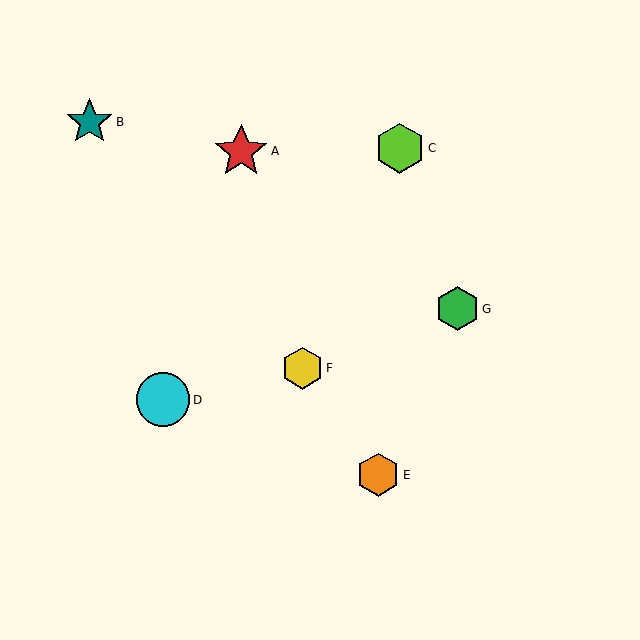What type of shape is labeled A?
Shape A is a red star.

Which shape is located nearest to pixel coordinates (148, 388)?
The cyan circle (labeled D) at (163, 400) is nearest to that location.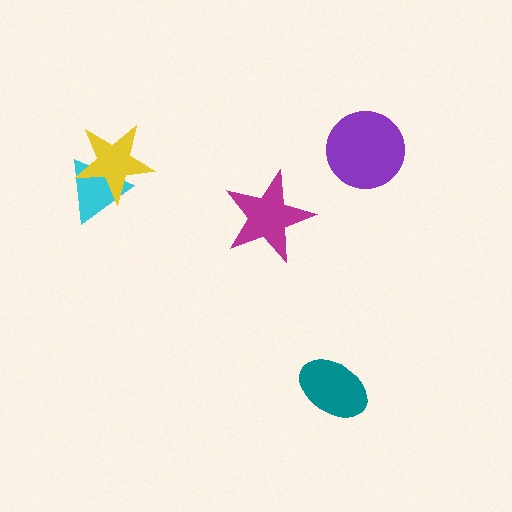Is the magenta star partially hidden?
No, no other shape covers it.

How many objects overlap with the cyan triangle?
1 object overlaps with the cyan triangle.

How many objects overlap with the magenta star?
0 objects overlap with the magenta star.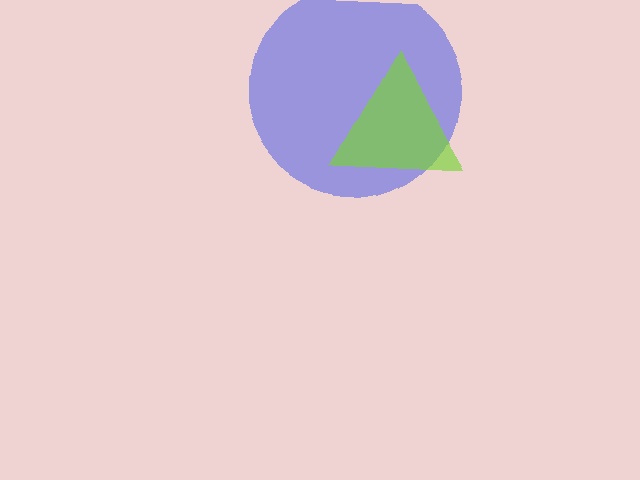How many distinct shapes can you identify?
There are 2 distinct shapes: a blue circle, a lime triangle.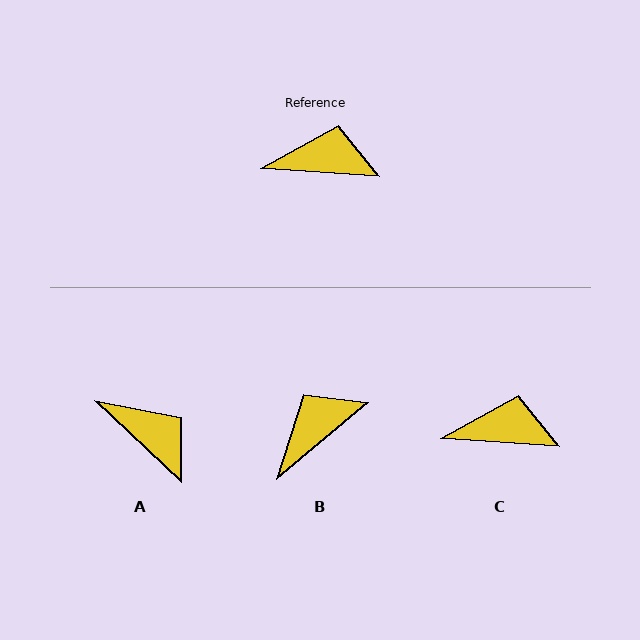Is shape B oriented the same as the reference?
No, it is off by about 44 degrees.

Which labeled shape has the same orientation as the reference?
C.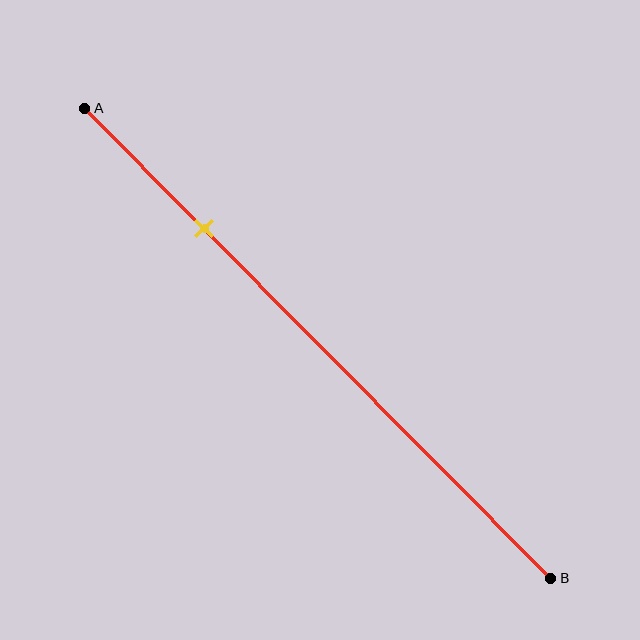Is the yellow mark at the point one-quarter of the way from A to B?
Yes, the mark is approximately at the one-quarter point.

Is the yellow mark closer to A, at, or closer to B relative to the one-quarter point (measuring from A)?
The yellow mark is approximately at the one-quarter point of segment AB.